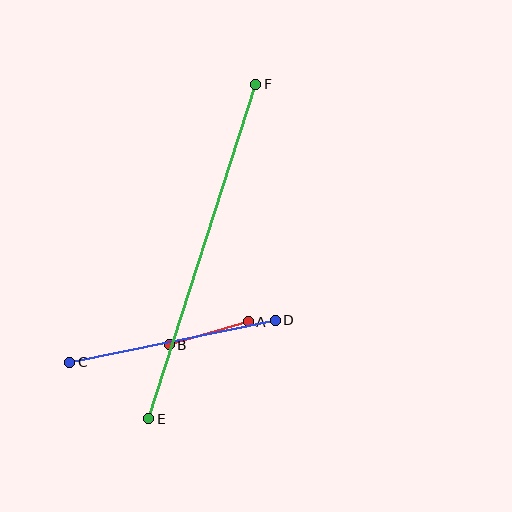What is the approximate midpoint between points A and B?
The midpoint is at approximately (209, 333) pixels.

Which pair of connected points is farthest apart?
Points E and F are farthest apart.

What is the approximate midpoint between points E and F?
The midpoint is at approximately (202, 252) pixels.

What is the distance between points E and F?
The distance is approximately 351 pixels.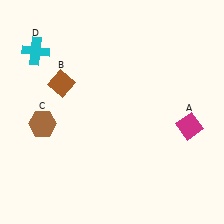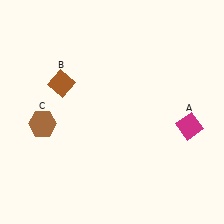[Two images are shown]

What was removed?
The cyan cross (D) was removed in Image 2.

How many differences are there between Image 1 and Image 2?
There is 1 difference between the two images.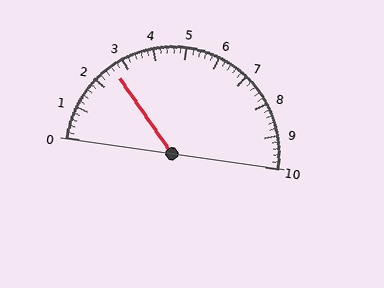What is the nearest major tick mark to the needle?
The nearest major tick mark is 3.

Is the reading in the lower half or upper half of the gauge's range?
The reading is in the lower half of the range (0 to 10).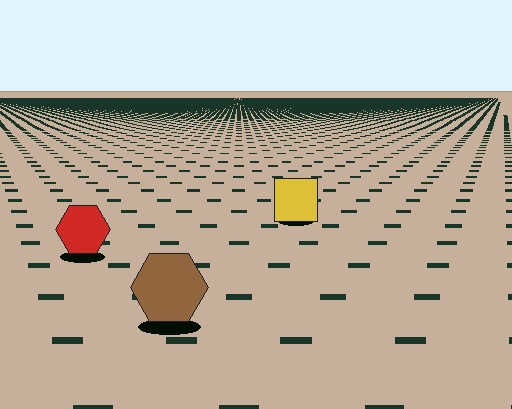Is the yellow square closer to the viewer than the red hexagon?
No. The red hexagon is closer — you can tell from the texture gradient: the ground texture is coarser near it.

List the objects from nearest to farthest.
From nearest to farthest: the brown hexagon, the red hexagon, the yellow square.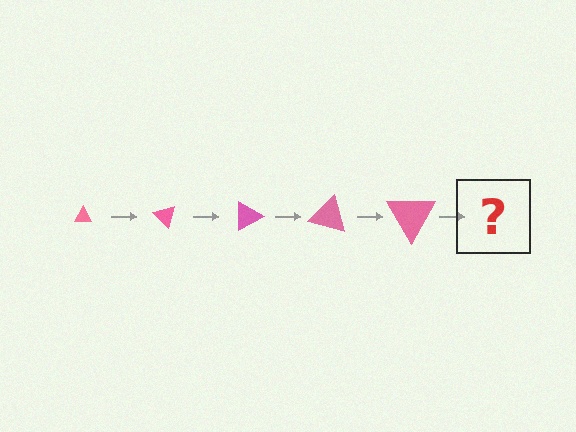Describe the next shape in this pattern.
It should be a triangle, larger than the previous one and rotated 225 degrees from the start.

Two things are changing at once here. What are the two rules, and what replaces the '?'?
The two rules are that the triangle grows larger each step and it rotates 45 degrees each step. The '?' should be a triangle, larger than the previous one and rotated 225 degrees from the start.